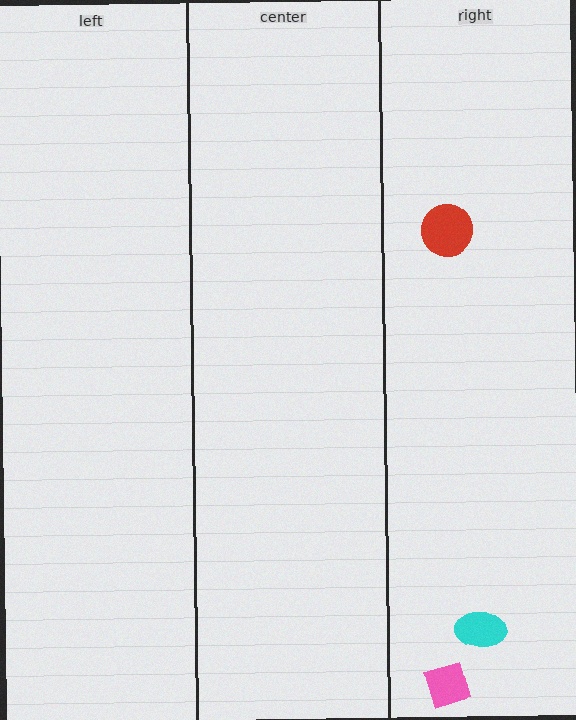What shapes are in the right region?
The cyan ellipse, the pink diamond, the red circle.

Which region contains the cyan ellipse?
The right region.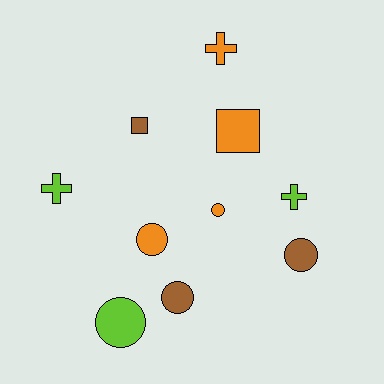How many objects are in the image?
There are 10 objects.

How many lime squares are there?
There are no lime squares.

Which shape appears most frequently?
Circle, with 5 objects.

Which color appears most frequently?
Orange, with 4 objects.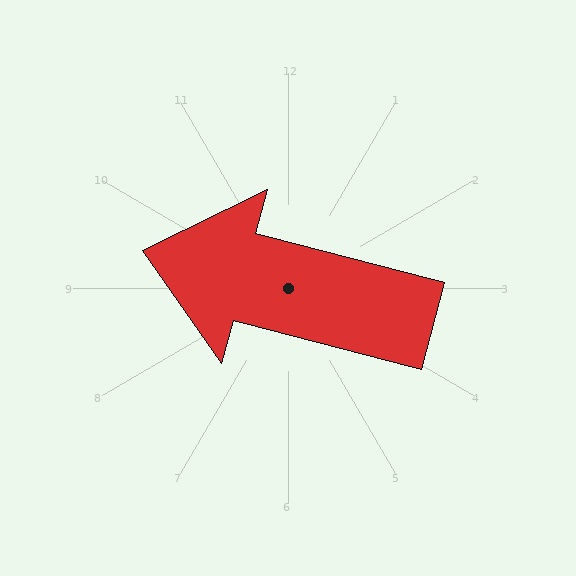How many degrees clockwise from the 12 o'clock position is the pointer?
Approximately 285 degrees.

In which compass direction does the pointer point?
West.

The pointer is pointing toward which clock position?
Roughly 9 o'clock.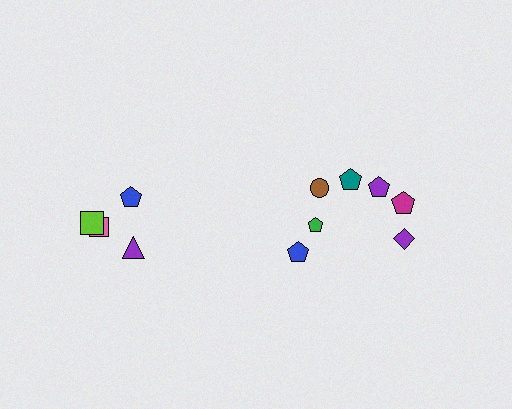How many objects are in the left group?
There are 4 objects.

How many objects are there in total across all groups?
There are 11 objects.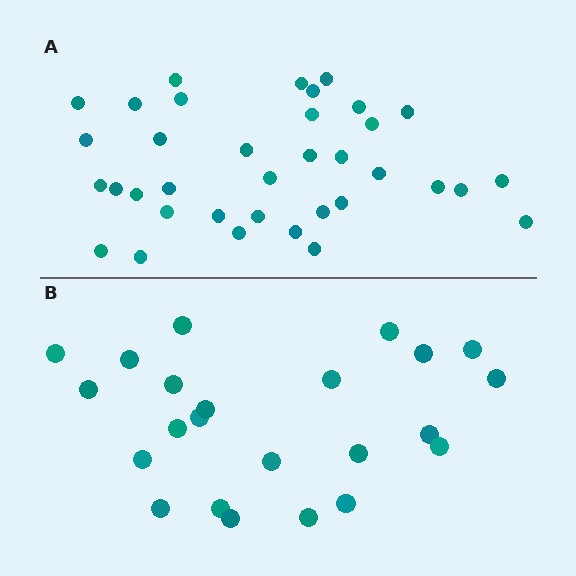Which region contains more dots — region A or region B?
Region A (the top region) has more dots.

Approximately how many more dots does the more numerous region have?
Region A has approximately 15 more dots than region B.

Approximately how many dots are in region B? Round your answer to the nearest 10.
About 20 dots. (The exact count is 23, which rounds to 20.)